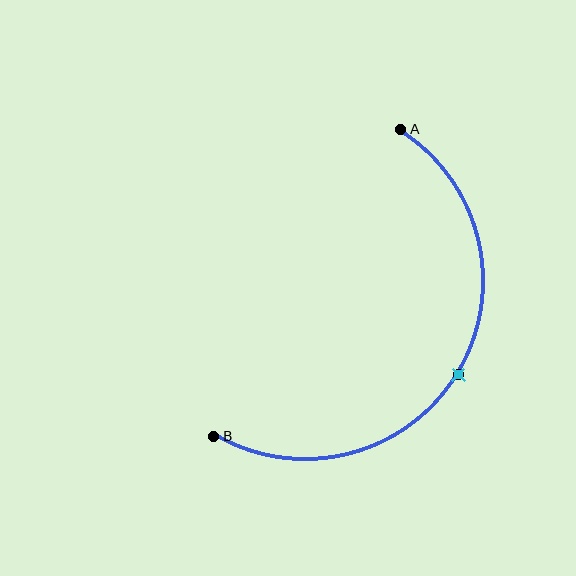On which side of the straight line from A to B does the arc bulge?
The arc bulges to the right of the straight line connecting A and B.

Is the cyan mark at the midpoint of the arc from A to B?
Yes. The cyan mark lies on the arc at equal arc-length from both A and B — it is the arc midpoint.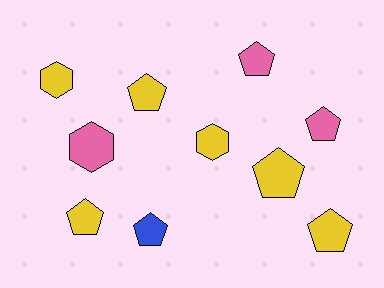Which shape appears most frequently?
Pentagon, with 7 objects.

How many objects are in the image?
There are 10 objects.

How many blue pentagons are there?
There is 1 blue pentagon.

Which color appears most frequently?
Yellow, with 6 objects.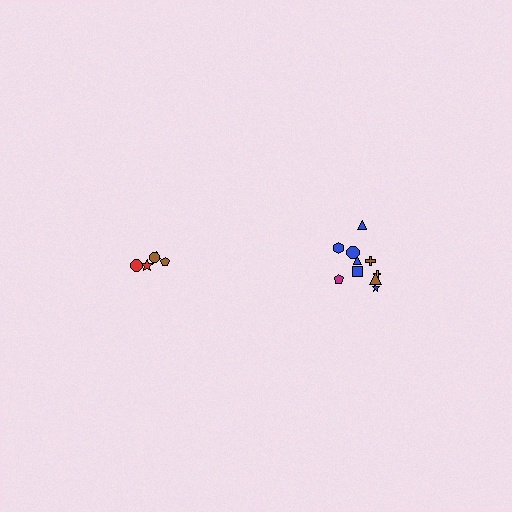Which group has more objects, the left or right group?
The right group.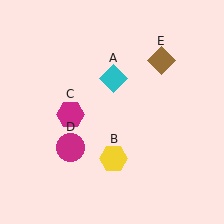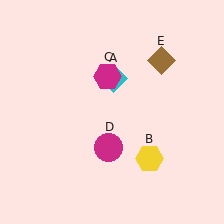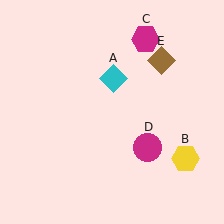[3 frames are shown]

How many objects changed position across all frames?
3 objects changed position: yellow hexagon (object B), magenta hexagon (object C), magenta circle (object D).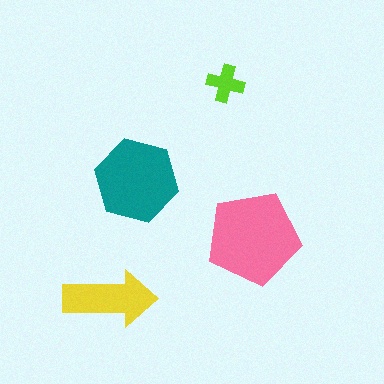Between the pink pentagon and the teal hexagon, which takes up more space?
The pink pentagon.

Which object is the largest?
The pink pentagon.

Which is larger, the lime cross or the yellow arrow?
The yellow arrow.